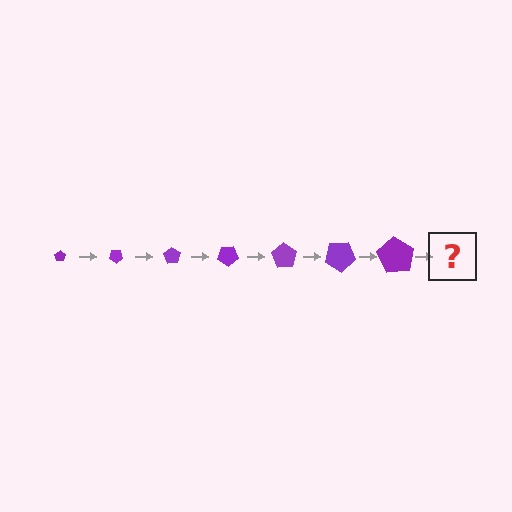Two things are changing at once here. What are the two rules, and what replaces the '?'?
The two rules are that the pentagon grows larger each step and it rotates 35 degrees each step. The '?' should be a pentagon, larger than the previous one and rotated 245 degrees from the start.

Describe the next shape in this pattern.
It should be a pentagon, larger than the previous one and rotated 245 degrees from the start.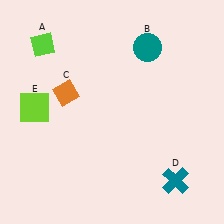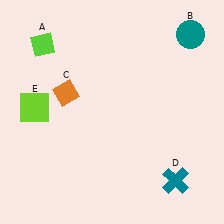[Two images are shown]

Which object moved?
The teal circle (B) moved right.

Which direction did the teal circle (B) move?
The teal circle (B) moved right.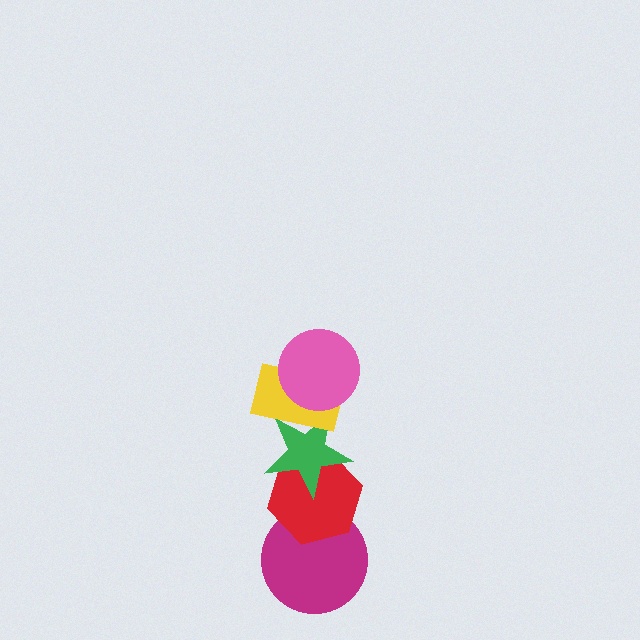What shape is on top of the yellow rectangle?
The pink circle is on top of the yellow rectangle.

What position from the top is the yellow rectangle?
The yellow rectangle is 2nd from the top.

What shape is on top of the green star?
The yellow rectangle is on top of the green star.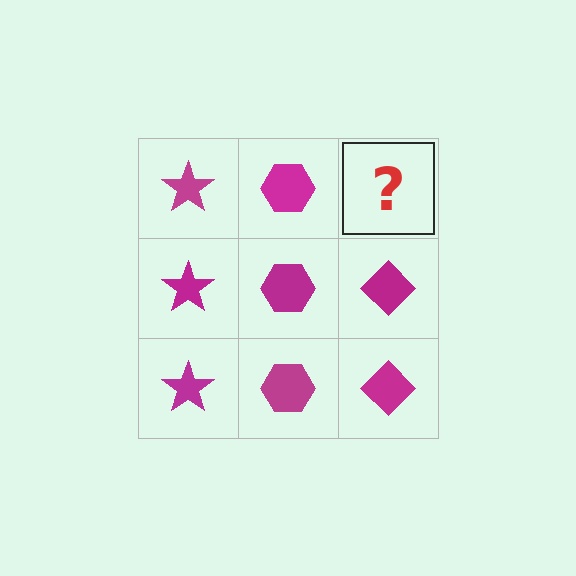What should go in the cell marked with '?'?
The missing cell should contain a magenta diamond.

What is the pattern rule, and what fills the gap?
The rule is that each column has a consistent shape. The gap should be filled with a magenta diamond.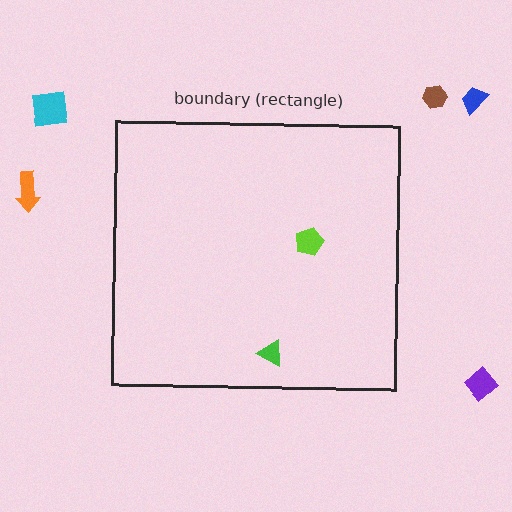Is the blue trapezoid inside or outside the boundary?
Outside.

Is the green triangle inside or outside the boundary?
Inside.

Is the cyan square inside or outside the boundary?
Outside.